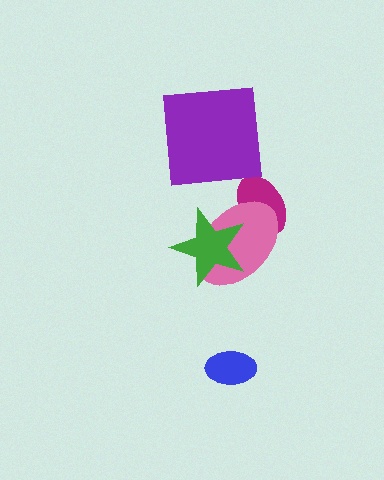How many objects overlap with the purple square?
0 objects overlap with the purple square.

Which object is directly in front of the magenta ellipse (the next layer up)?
The pink ellipse is directly in front of the magenta ellipse.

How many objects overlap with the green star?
2 objects overlap with the green star.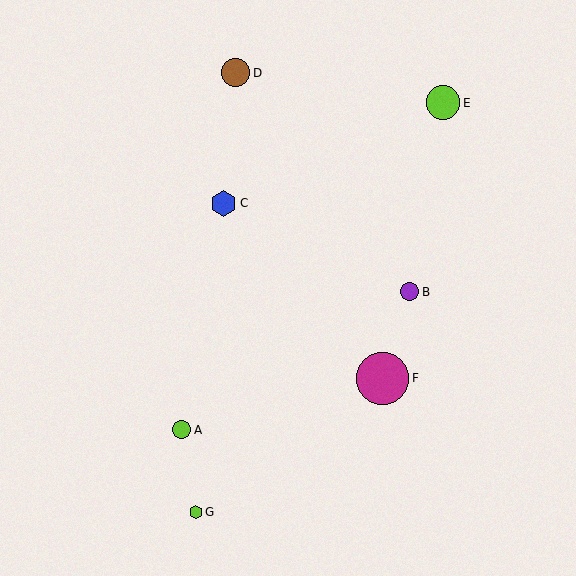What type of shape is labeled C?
Shape C is a blue hexagon.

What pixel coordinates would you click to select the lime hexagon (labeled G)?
Click at (196, 512) to select the lime hexagon G.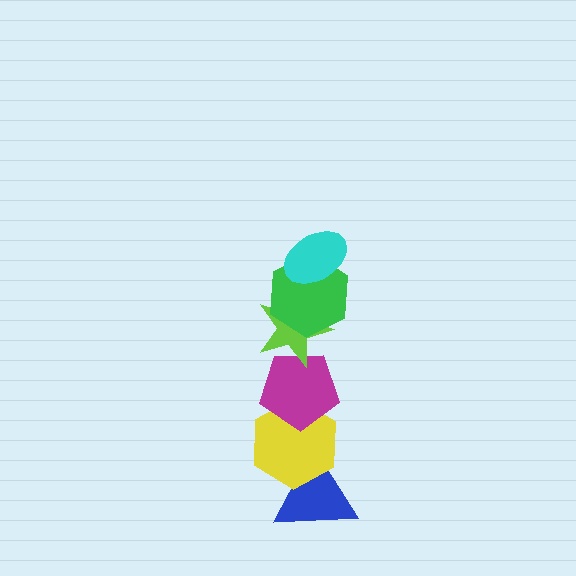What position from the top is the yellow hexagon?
The yellow hexagon is 5th from the top.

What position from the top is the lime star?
The lime star is 3rd from the top.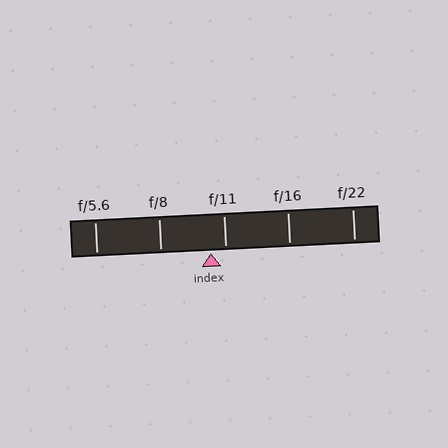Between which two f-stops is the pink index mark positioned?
The index mark is between f/8 and f/11.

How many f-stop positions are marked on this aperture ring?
There are 5 f-stop positions marked.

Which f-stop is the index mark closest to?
The index mark is closest to f/11.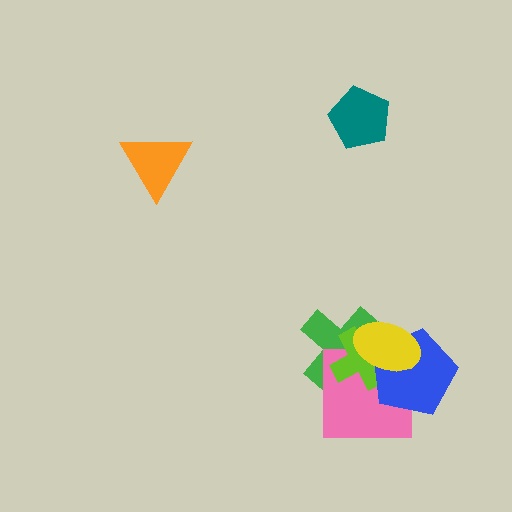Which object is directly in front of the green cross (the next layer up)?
The pink square is directly in front of the green cross.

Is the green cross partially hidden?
Yes, it is partially covered by another shape.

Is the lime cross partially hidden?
Yes, it is partially covered by another shape.